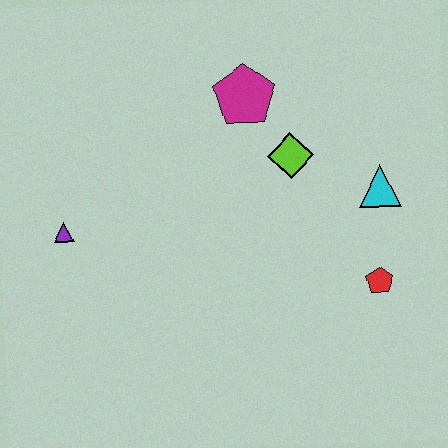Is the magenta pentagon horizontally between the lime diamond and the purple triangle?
Yes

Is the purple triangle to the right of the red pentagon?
No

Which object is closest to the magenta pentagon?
The lime diamond is closest to the magenta pentagon.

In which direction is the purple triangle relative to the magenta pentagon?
The purple triangle is to the left of the magenta pentagon.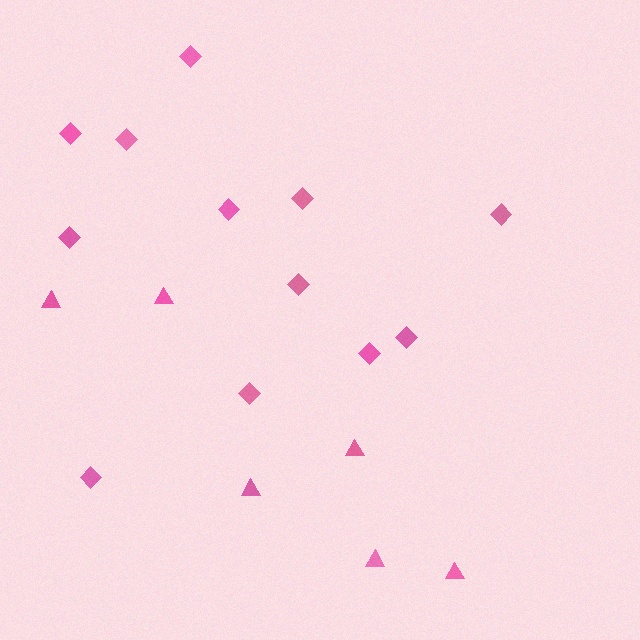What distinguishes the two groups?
There are 2 groups: one group of diamonds (12) and one group of triangles (6).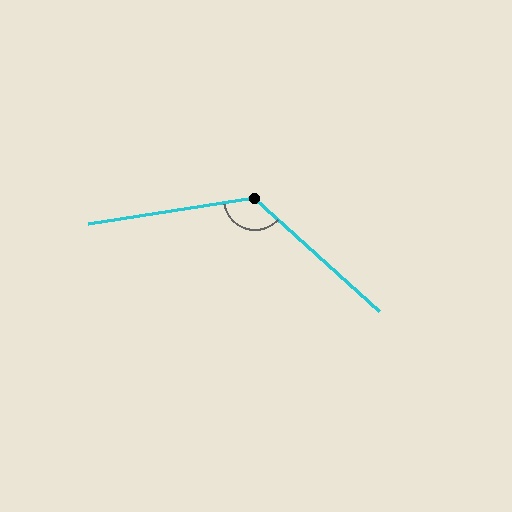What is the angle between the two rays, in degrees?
Approximately 129 degrees.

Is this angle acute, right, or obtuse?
It is obtuse.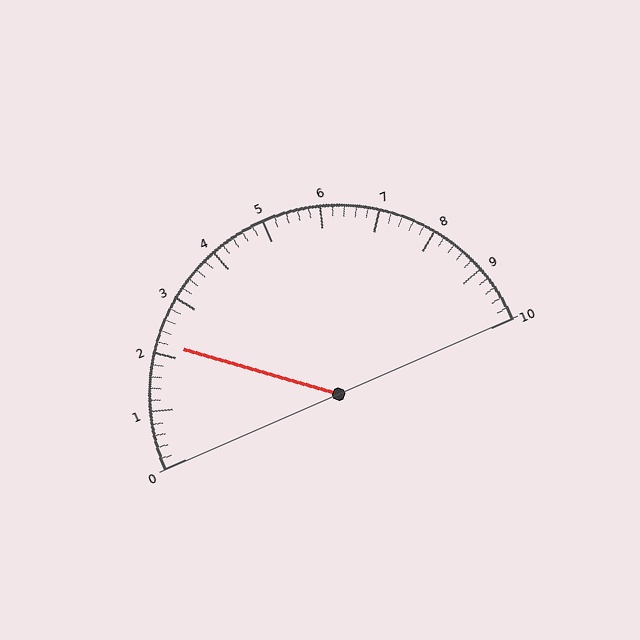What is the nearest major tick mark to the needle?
The nearest major tick mark is 2.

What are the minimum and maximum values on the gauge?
The gauge ranges from 0 to 10.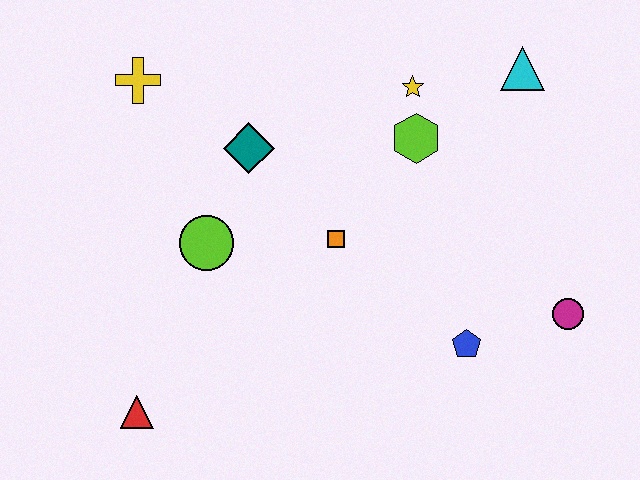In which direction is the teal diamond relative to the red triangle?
The teal diamond is above the red triangle.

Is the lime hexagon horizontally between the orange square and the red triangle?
No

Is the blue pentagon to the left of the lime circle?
No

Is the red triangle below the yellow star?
Yes